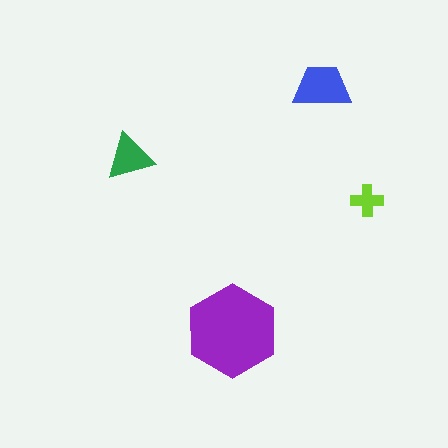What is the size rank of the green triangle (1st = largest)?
3rd.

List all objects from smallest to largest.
The lime cross, the green triangle, the blue trapezoid, the purple hexagon.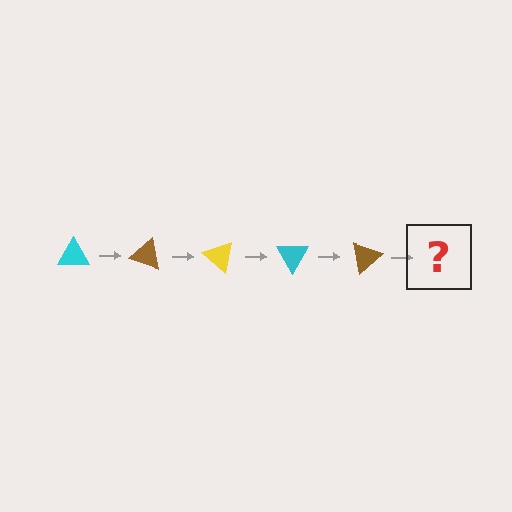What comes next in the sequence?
The next element should be a yellow triangle, rotated 100 degrees from the start.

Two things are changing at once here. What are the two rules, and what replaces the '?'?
The two rules are that it rotates 20 degrees each step and the color cycles through cyan, brown, and yellow. The '?' should be a yellow triangle, rotated 100 degrees from the start.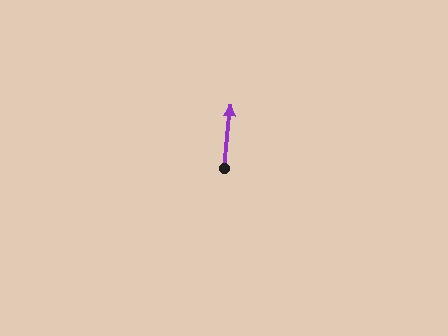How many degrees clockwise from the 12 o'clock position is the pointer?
Approximately 6 degrees.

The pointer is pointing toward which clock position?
Roughly 12 o'clock.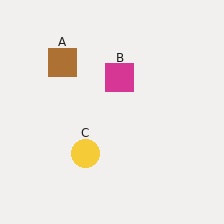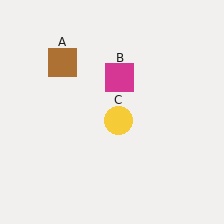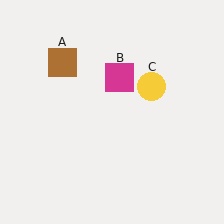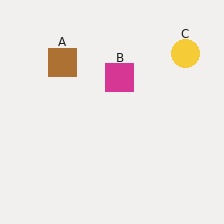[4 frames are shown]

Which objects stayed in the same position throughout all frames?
Brown square (object A) and magenta square (object B) remained stationary.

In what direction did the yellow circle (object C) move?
The yellow circle (object C) moved up and to the right.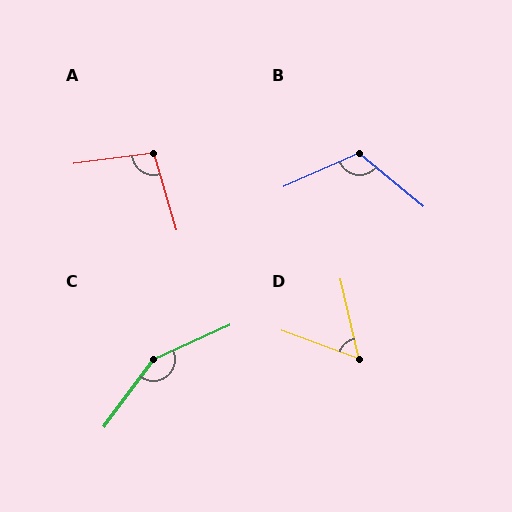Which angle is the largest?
C, at approximately 150 degrees.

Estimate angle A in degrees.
Approximately 99 degrees.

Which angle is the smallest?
D, at approximately 57 degrees.